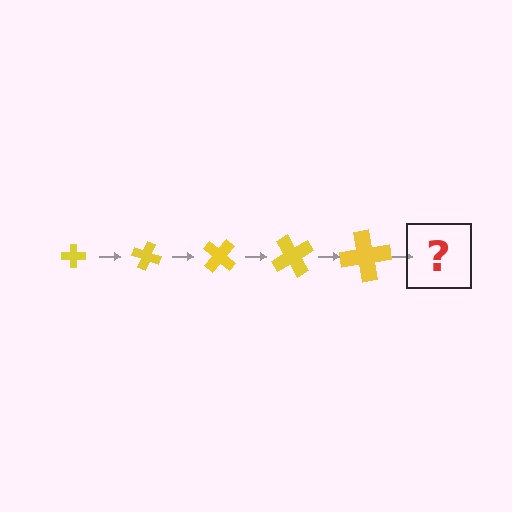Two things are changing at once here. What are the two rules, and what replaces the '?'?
The two rules are that the cross grows larger each step and it rotates 20 degrees each step. The '?' should be a cross, larger than the previous one and rotated 100 degrees from the start.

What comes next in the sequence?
The next element should be a cross, larger than the previous one and rotated 100 degrees from the start.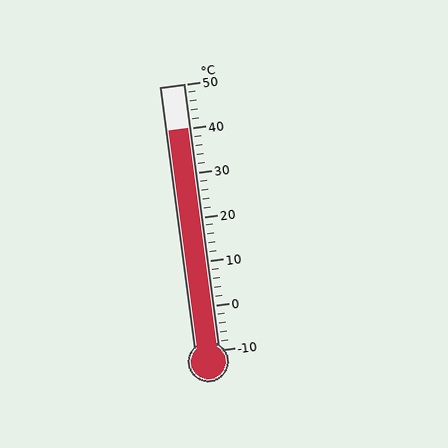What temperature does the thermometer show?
The thermometer shows approximately 40°C.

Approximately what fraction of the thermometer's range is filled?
The thermometer is filled to approximately 85% of its range.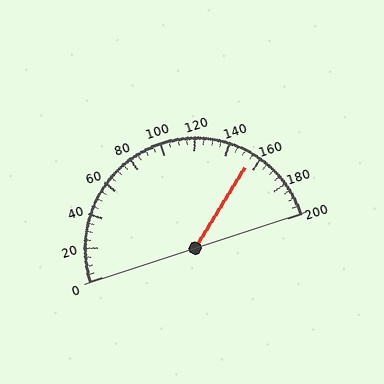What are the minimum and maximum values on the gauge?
The gauge ranges from 0 to 200.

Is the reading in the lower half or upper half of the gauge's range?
The reading is in the upper half of the range (0 to 200).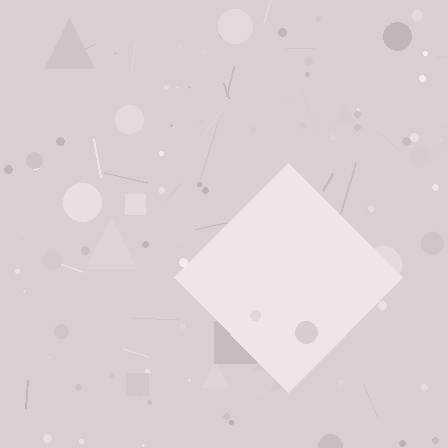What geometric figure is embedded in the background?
A diamond is embedded in the background.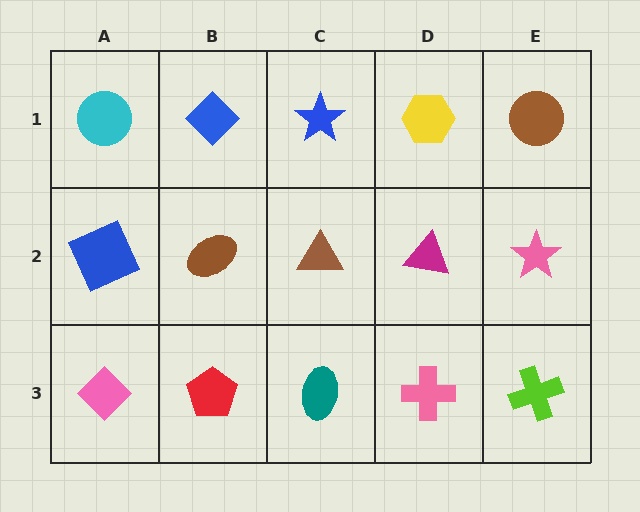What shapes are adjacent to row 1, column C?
A brown triangle (row 2, column C), a blue diamond (row 1, column B), a yellow hexagon (row 1, column D).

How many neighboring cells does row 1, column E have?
2.